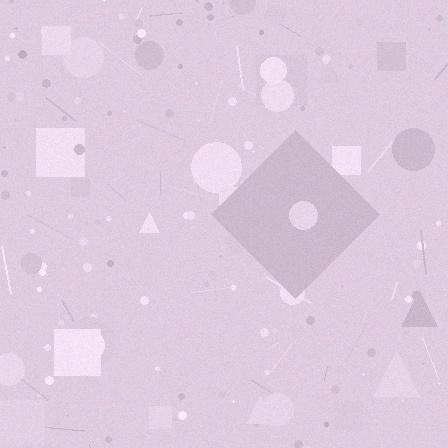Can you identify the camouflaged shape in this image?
The camouflaged shape is a diamond.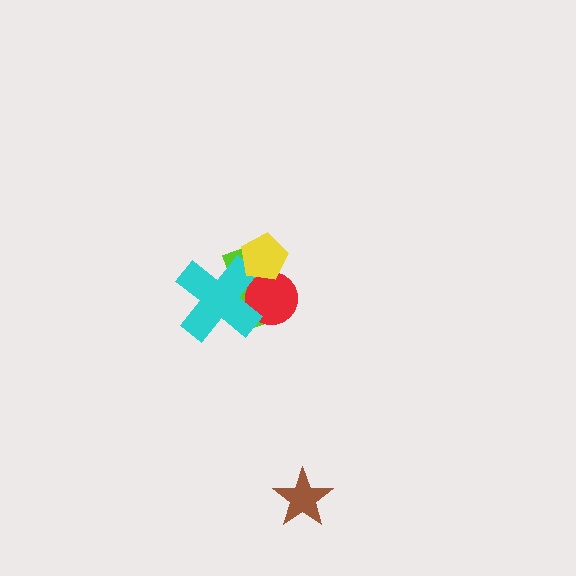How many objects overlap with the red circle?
3 objects overlap with the red circle.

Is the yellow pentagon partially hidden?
No, no other shape covers it.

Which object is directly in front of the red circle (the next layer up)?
The cyan cross is directly in front of the red circle.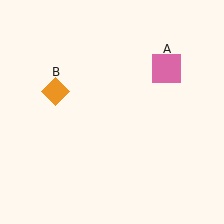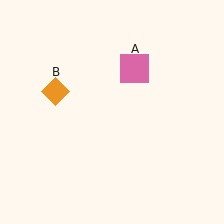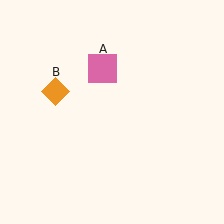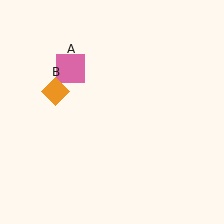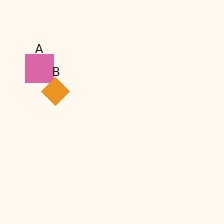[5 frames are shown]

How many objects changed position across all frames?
1 object changed position: pink square (object A).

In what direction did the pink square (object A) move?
The pink square (object A) moved left.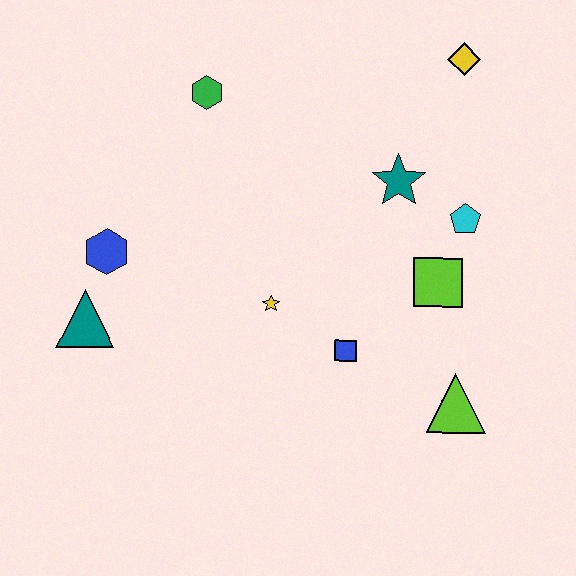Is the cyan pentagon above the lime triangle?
Yes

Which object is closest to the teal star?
The cyan pentagon is closest to the teal star.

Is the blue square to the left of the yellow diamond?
Yes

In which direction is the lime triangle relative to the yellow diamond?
The lime triangle is below the yellow diamond.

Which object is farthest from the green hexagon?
The lime triangle is farthest from the green hexagon.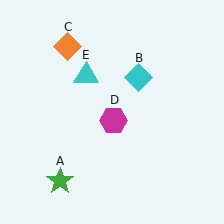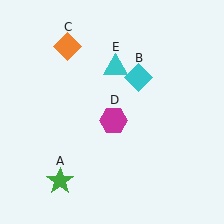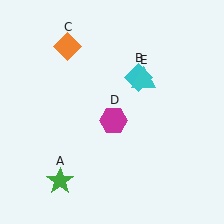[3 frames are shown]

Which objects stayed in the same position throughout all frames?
Green star (object A) and cyan diamond (object B) and orange diamond (object C) and magenta hexagon (object D) remained stationary.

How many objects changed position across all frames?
1 object changed position: cyan triangle (object E).